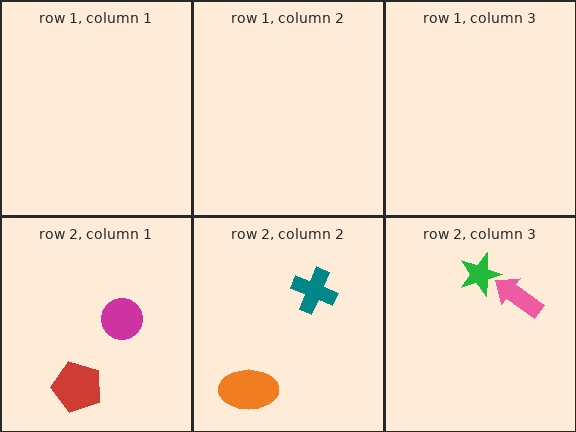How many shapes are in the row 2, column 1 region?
2.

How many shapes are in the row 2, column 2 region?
2.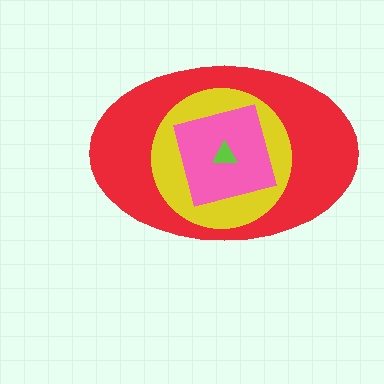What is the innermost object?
The lime triangle.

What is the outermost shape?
The red ellipse.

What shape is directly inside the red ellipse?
The yellow circle.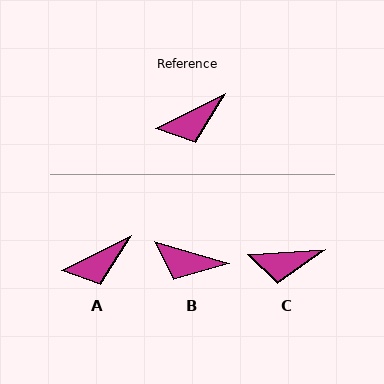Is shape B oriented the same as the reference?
No, it is off by about 43 degrees.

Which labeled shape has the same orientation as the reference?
A.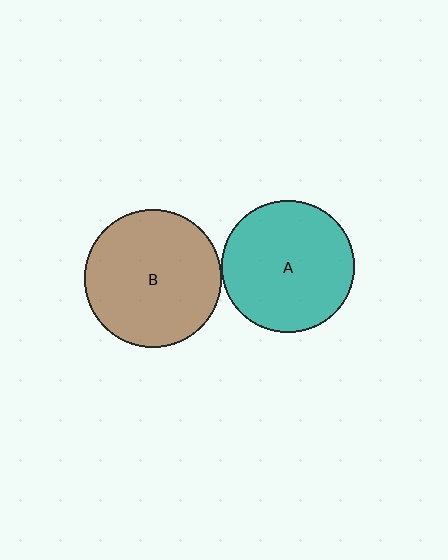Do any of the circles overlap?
No, none of the circles overlap.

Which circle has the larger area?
Circle B (brown).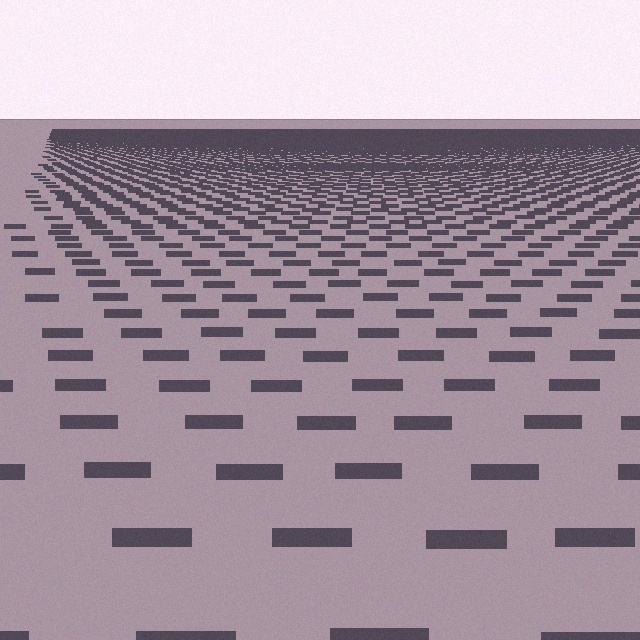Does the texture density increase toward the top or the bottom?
Density increases toward the top.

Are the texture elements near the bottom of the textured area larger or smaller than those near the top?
Larger. Near the bottom, elements are closer to the viewer and appear at a bigger on-screen size.